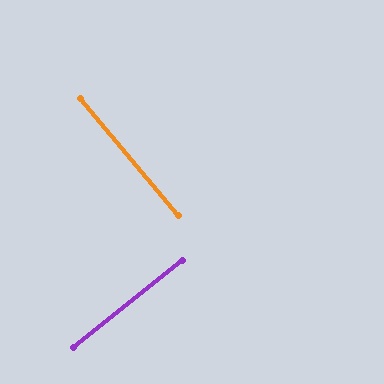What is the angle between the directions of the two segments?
Approximately 89 degrees.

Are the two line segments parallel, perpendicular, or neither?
Perpendicular — they meet at approximately 89°.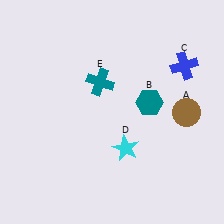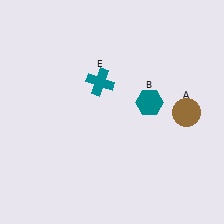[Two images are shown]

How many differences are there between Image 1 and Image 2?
There are 2 differences between the two images.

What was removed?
The blue cross (C), the cyan star (D) were removed in Image 2.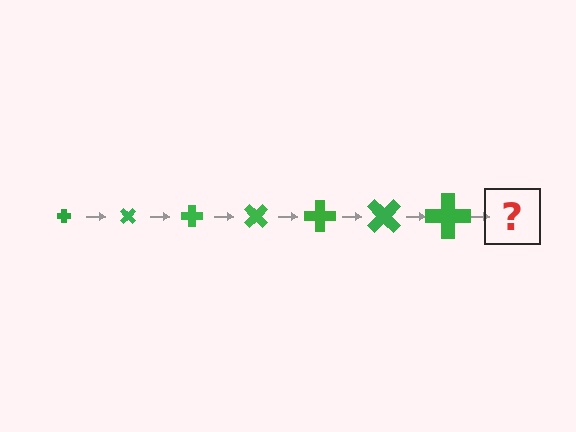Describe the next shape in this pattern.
It should be a cross, larger than the previous one and rotated 315 degrees from the start.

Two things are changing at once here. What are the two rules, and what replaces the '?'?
The two rules are that the cross grows larger each step and it rotates 45 degrees each step. The '?' should be a cross, larger than the previous one and rotated 315 degrees from the start.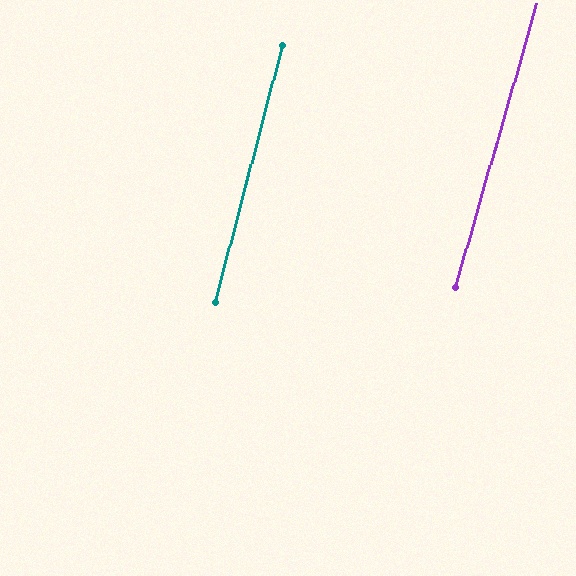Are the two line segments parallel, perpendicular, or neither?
Parallel — their directions differ by only 1.4°.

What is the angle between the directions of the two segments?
Approximately 1 degree.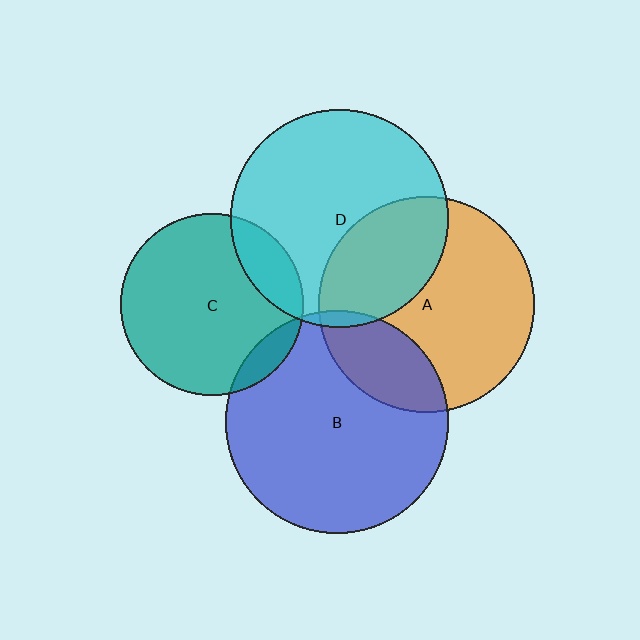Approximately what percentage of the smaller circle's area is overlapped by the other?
Approximately 35%.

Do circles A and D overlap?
Yes.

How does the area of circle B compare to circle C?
Approximately 1.5 times.